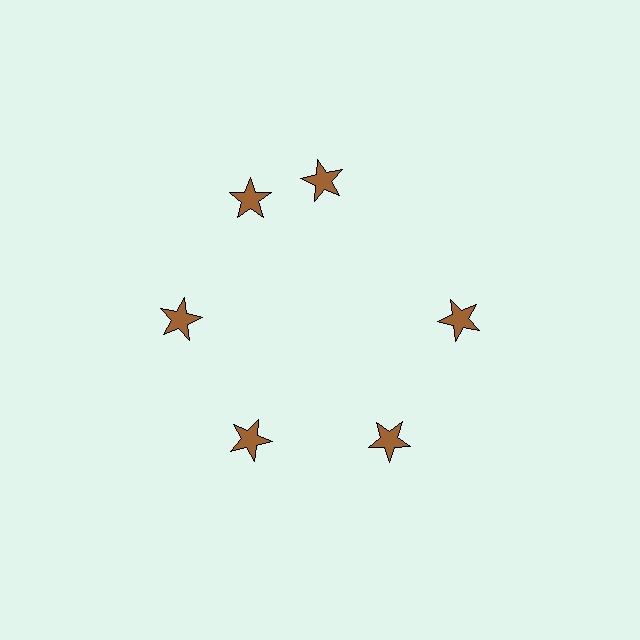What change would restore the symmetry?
The symmetry would be restored by rotating it back into even spacing with its neighbors so that all 6 stars sit at equal angles and equal distance from the center.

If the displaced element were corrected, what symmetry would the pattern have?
It would have 6-fold rotational symmetry — the pattern would map onto itself every 60 degrees.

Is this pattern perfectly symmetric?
No. The 6 brown stars are arranged in a ring, but one element near the 1 o'clock position is rotated out of alignment along the ring, breaking the 6-fold rotational symmetry.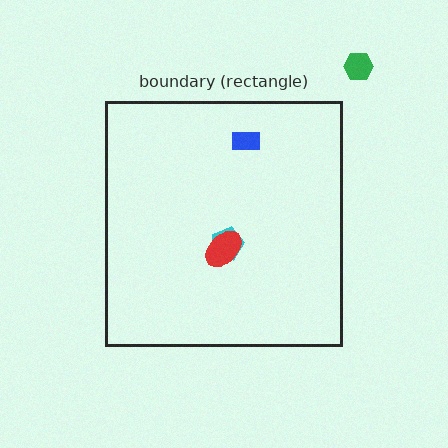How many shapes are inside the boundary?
3 inside, 1 outside.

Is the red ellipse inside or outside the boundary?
Inside.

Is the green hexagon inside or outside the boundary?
Outside.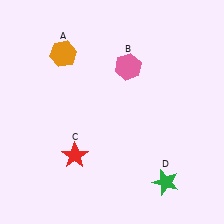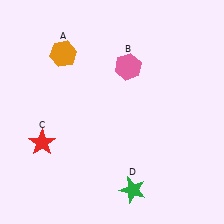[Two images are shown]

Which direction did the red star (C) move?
The red star (C) moved left.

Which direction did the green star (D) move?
The green star (D) moved left.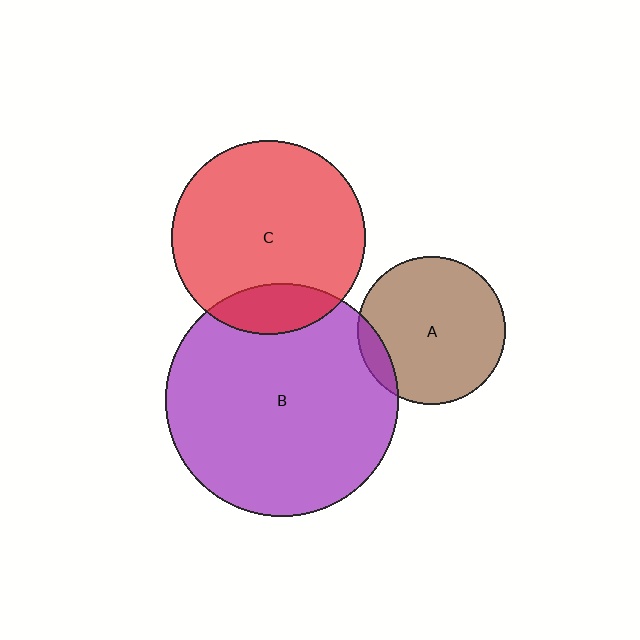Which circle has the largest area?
Circle B (purple).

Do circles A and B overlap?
Yes.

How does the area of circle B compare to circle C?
Approximately 1.4 times.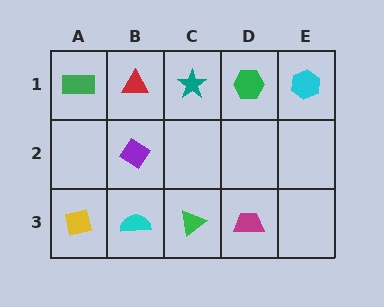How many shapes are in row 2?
1 shape.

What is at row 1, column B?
A red triangle.